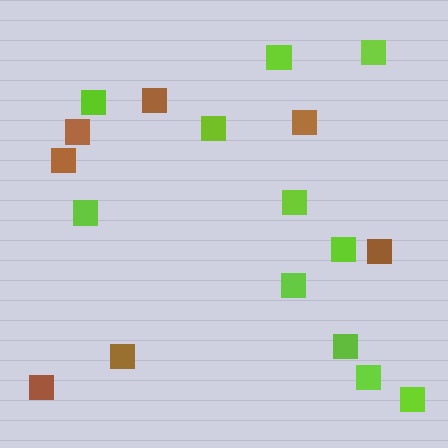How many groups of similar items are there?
There are 2 groups: one group of brown squares (7) and one group of lime squares (11).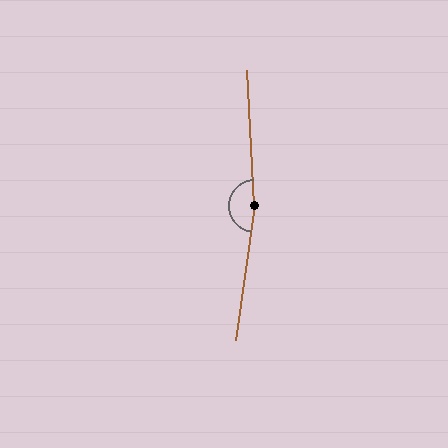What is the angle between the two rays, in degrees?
Approximately 169 degrees.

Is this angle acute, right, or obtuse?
It is obtuse.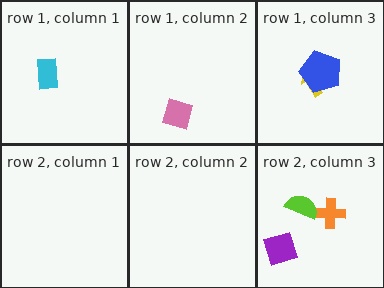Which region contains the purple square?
The row 2, column 3 region.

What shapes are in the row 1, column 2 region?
The pink square.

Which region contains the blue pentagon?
The row 1, column 3 region.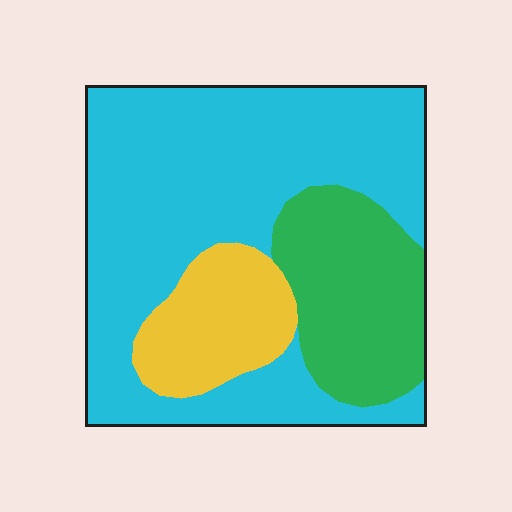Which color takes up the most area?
Cyan, at roughly 60%.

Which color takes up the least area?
Yellow, at roughly 15%.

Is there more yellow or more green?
Green.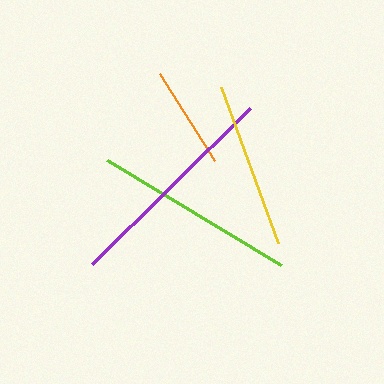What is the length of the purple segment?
The purple segment is approximately 222 pixels long.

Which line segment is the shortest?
The orange line is the shortest at approximately 103 pixels.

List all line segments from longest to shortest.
From longest to shortest: purple, lime, yellow, orange.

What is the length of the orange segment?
The orange segment is approximately 103 pixels long.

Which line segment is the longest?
The purple line is the longest at approximately 222 pixels.